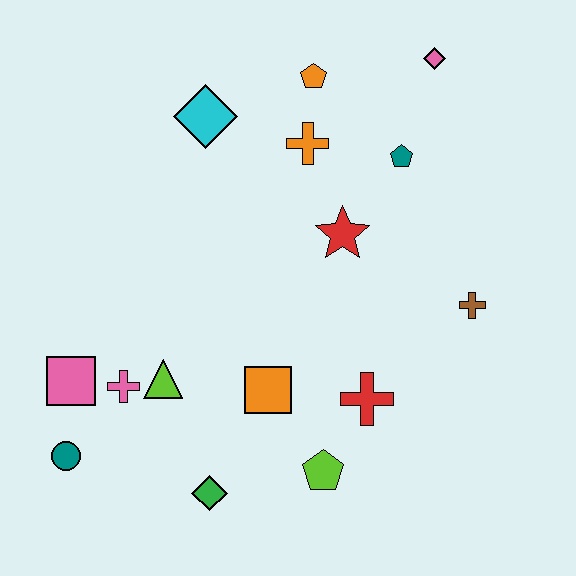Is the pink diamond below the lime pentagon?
No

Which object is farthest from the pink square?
The pink diamond is farthest from the pink square.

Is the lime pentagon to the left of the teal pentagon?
Yes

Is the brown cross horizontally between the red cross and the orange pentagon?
No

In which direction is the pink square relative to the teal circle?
The pink square is above the teal circle.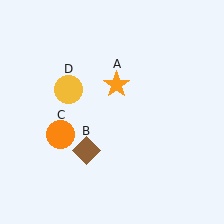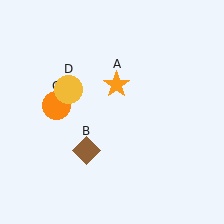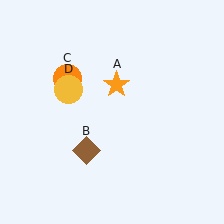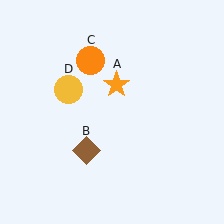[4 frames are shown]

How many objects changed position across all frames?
1 object changed position: orange circle (object C).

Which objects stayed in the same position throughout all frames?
Orange star (object A) and brown diamond (object B) and yellow circle (object D) remained stationary.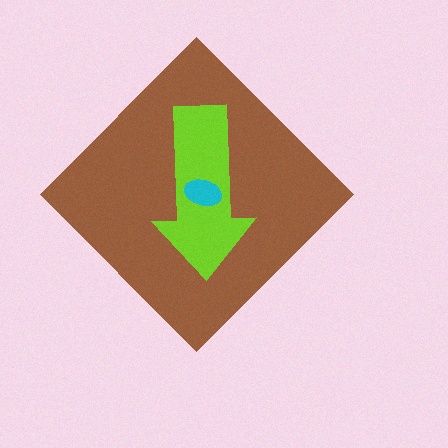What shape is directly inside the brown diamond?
The lime arrow.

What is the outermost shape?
The brown diamond.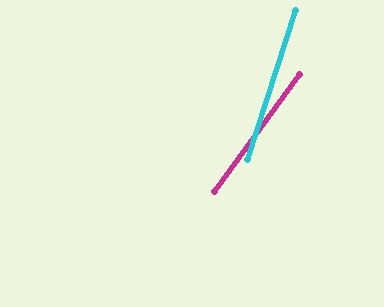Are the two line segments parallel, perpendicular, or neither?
Neither parallel nor perpendicular — they differ by about 18°.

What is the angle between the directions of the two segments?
Approximately 18 degrees.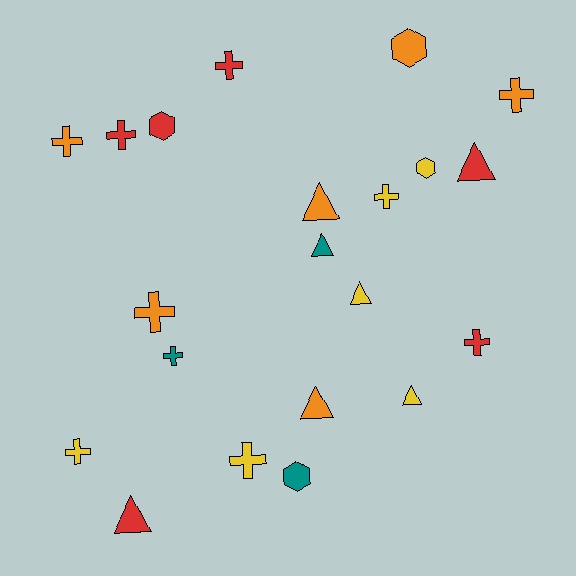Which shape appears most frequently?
Cross, with 10 objects.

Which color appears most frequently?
Orange, with 6 objects.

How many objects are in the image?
There are 21 objects.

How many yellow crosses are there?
There are 3 yellow crosses.